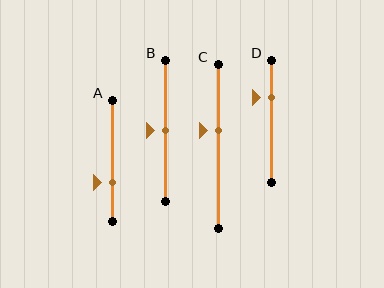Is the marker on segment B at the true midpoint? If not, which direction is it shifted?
Yes, the marker on segment B is at the true midpoint.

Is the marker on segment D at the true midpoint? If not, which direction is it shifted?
No, the marker on segment D is shifted upward by about 19% of the segment length.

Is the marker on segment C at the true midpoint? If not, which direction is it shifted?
No, the marker on segment C is shifted upward by about 9% of the segment length.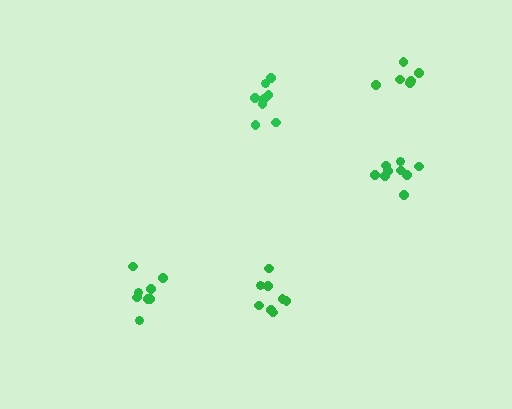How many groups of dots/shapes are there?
There are 5 groups.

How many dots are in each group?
Group 1: 8 dots, Group 2: 8 dots, Group 3: 8 dots, Group 4: 9 dots, Group 5: 6 dots (39 total).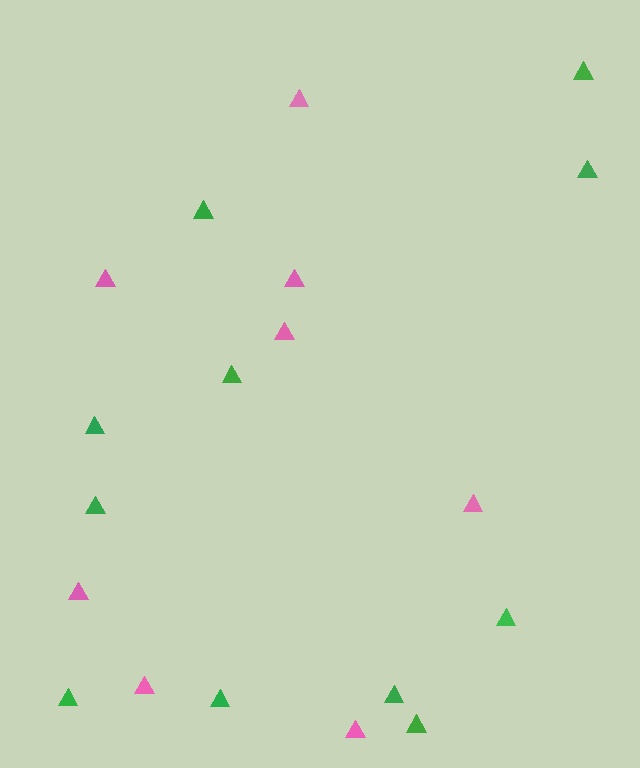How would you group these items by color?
There are 2 groups: one group of green triangles (11) and one group of pink triangles (8).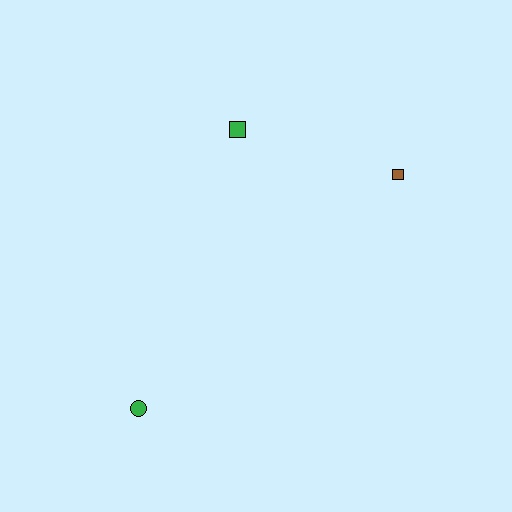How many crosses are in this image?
There are no crosses.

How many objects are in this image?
There are 3 objects.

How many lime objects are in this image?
There are no lime objects.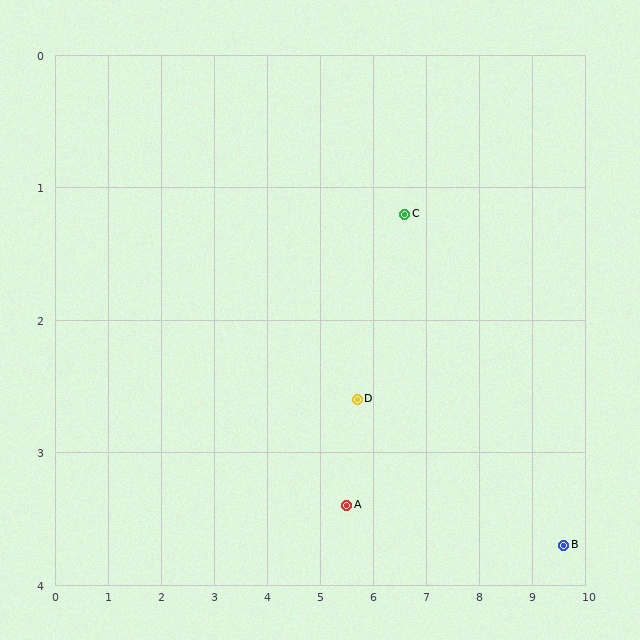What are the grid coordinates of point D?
Point D is at approximately (5.7, 2.6).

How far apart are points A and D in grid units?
Points A and D are about 0.8 grid units apart.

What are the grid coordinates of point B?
Point B is at approximately (9.6, 3.7).